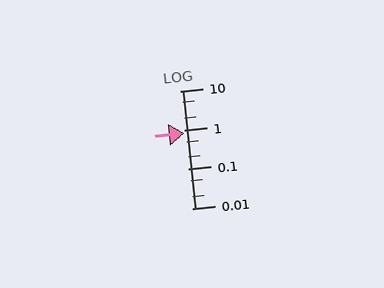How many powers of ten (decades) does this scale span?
The scale spans 3 decades, from 0.01 to 10.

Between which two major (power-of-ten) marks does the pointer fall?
The pointer is between 0.1 and 1.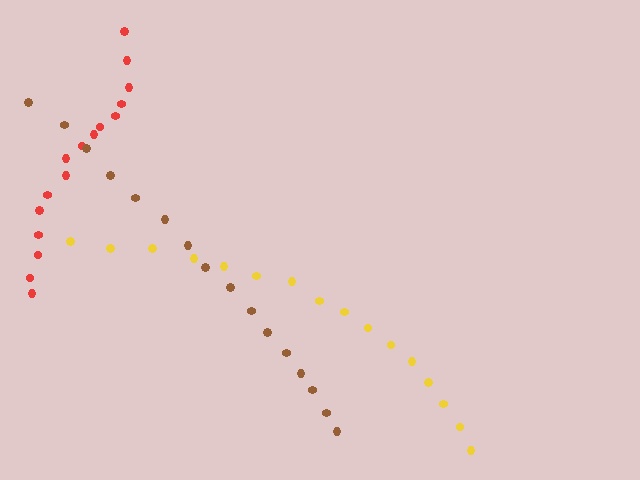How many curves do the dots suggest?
There are 3 distinct paths.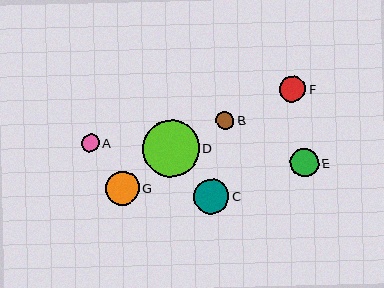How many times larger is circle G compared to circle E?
Circle G is approximately 1.2 times the size of circle E.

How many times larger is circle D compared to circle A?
Circle D is approximately 3.3 times the size of circle A.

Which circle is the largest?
Circle D is the largest with a size of approximately 57 pixels.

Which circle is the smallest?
Circle A is the smallest with a size of approximately 17 pixels.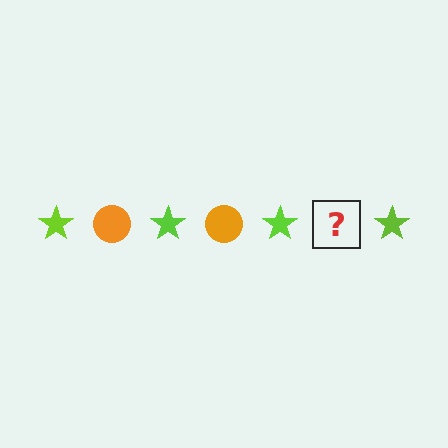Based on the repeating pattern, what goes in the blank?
The blank should be an orange circle.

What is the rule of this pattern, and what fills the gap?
The rule is that the pattern alternates between lime star and orange circle. The gap should be filled with an orange circle.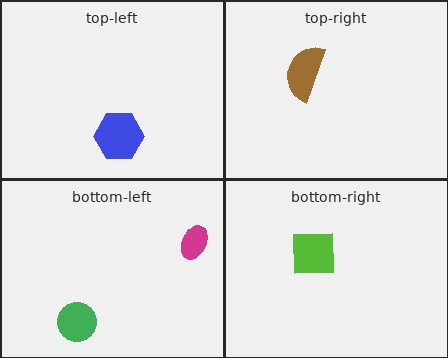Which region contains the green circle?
The bottom-left region.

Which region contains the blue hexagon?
The top-left region.